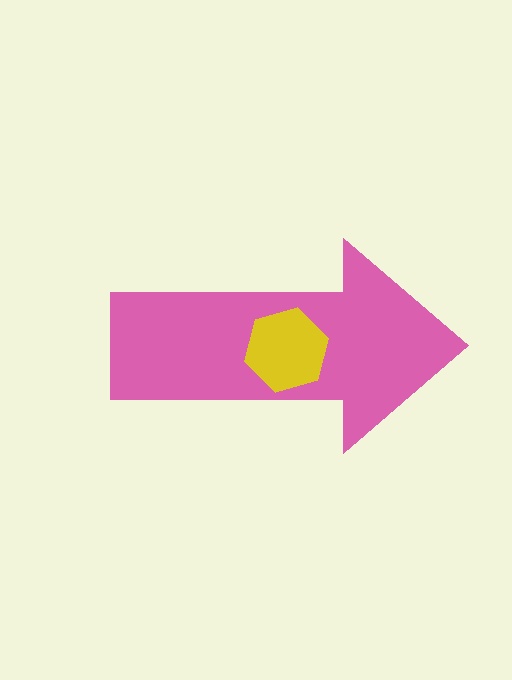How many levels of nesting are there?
2.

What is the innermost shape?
The yellow hexagon.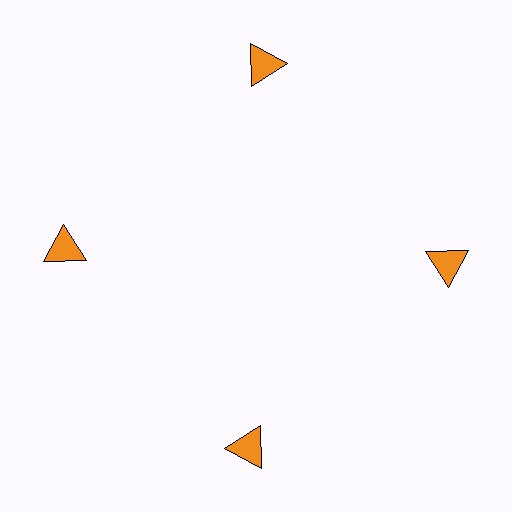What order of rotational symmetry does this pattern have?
This pattern has 4-fold rotational symmetry.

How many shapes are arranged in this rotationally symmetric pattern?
There are 4 shapes, arranged in 4 groups of 1.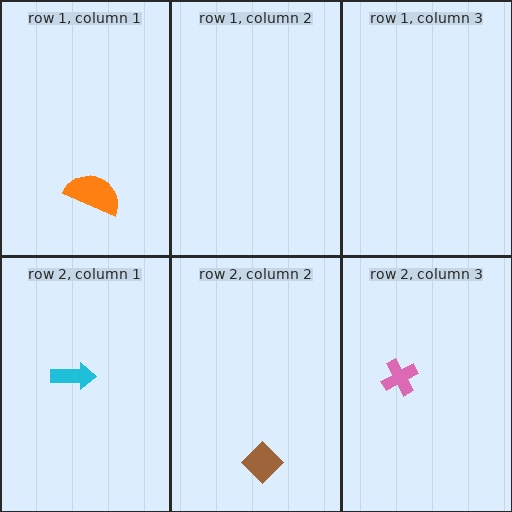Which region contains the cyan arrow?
The row 2, column 1 region.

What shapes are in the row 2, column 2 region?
The brown diamond.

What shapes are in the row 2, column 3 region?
The pink cross.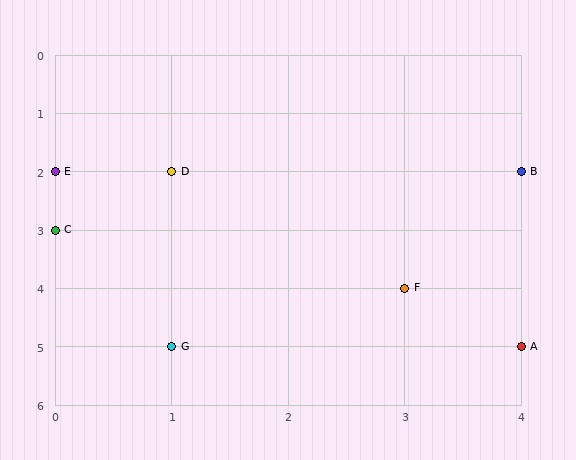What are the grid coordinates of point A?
Point A is at grid coordinates (4, 5).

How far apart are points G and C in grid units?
Points G and C are 1 column and 2 rows apart (about 2.2 grid units diagonally).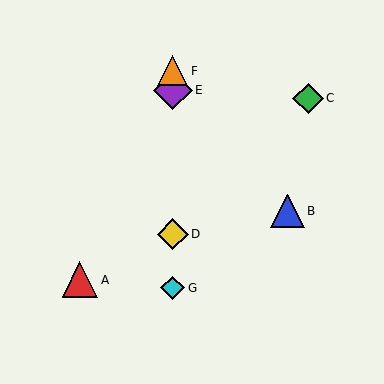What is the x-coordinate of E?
Object E is at x≈173.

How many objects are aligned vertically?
4 objects (D, E, F, G) are aligned vertically.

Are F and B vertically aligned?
No, F is at x≈173 and B is at x≈287.